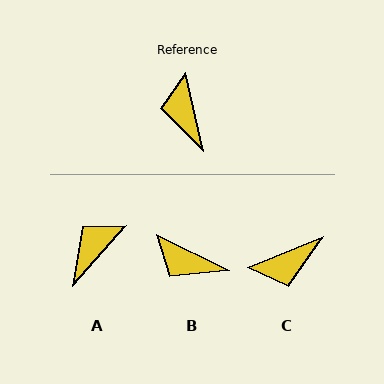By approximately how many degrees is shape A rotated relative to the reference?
Approximately 55 degrees clockwise.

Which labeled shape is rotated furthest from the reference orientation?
C, about 100 degrees away.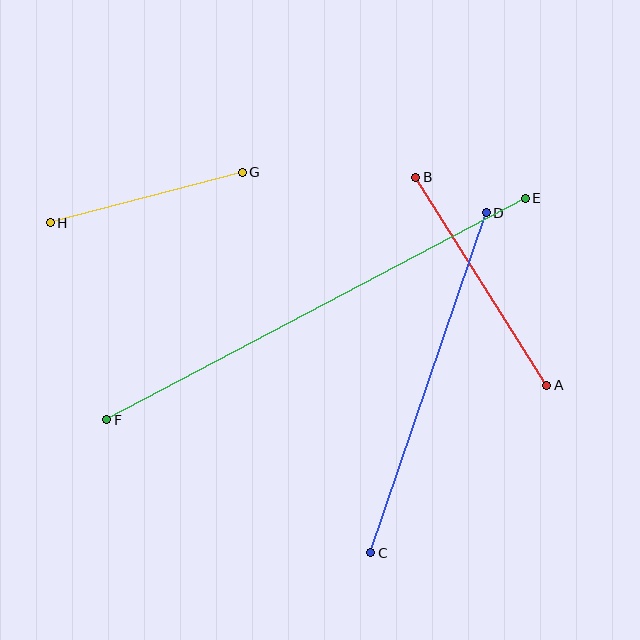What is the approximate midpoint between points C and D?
The midpoint is at approximately (428, 383) pixels.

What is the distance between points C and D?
The distance is approximately 359 pixels.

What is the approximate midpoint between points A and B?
The midpoint is at approximately (481, 281) pixels.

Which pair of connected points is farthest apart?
Points E and F are farthest apart.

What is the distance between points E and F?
The distance is approximately 473 pixels.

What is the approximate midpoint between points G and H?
The midpoint is at approximately (146, 198) pixels.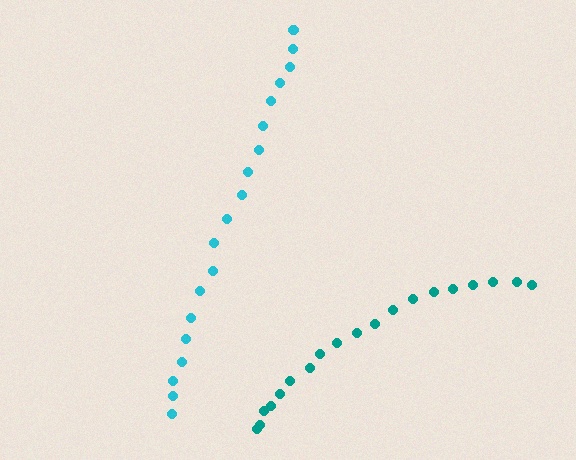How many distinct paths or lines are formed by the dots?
There are 2 distinct paths.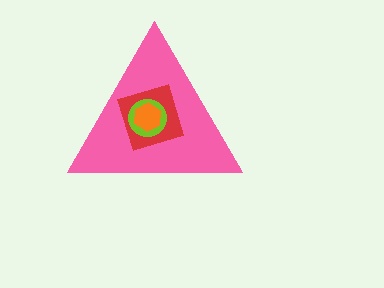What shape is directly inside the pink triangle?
The red square.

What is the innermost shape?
The orange hexagon.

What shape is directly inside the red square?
The lime circle.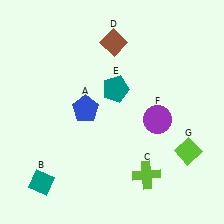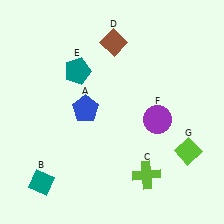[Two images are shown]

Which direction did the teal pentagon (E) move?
The teal pentagon (E) moved left.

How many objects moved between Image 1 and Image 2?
1 object moved between the two images.